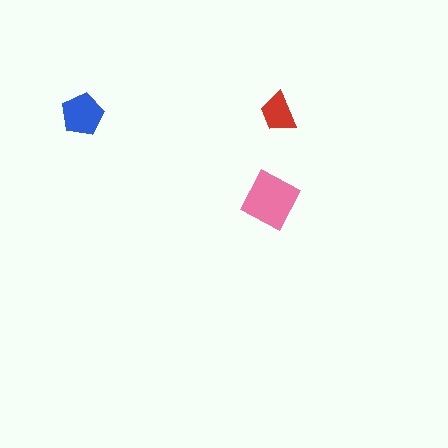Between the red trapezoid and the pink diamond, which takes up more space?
The pink diamond.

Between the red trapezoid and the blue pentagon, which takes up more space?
The blue pentagon.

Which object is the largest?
The pink diamond.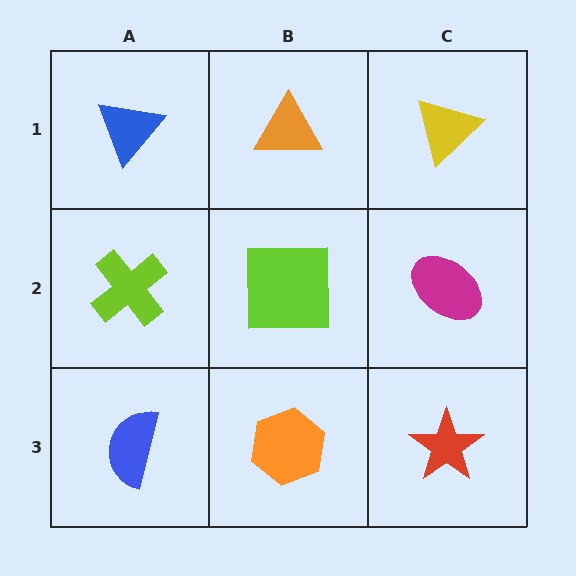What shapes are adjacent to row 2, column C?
A yellow triangle (row 1, column C), a red star (row 3, column C), a lime square (row 2, column B).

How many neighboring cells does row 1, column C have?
2.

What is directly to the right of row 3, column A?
An orange hexagon.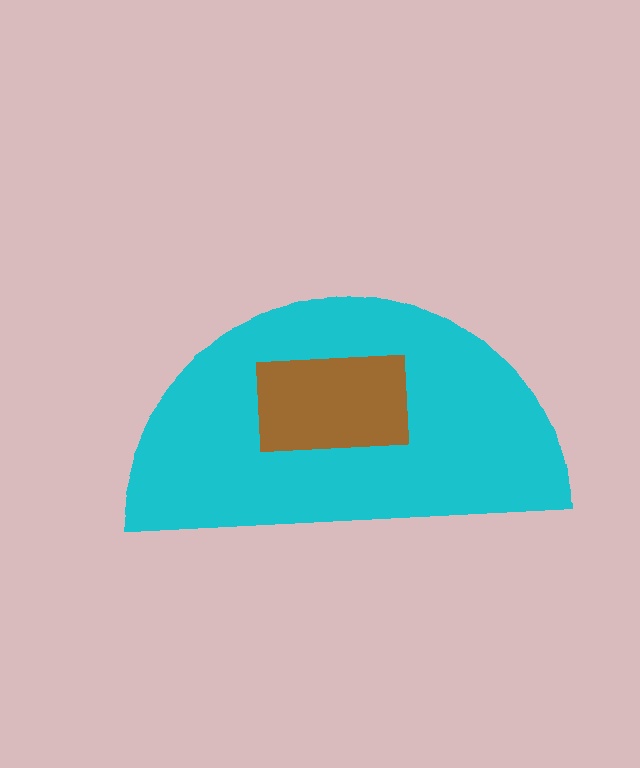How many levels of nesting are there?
2.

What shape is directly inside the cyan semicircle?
The brown rectangle.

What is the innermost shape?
The brown rectangle.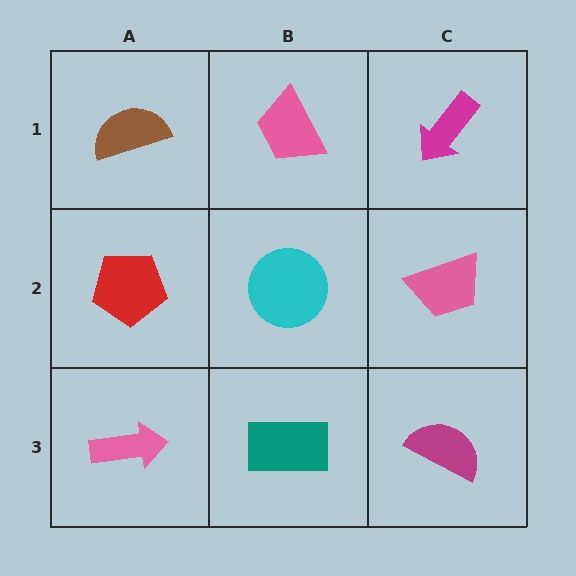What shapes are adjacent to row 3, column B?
A cyan circle (row 2, column B), a pink arrow (row 3, column A), a magenta semicircle (row 3, column C).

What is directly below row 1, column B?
A cyan circle.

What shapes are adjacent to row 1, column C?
A pink trapezoid (row 2, column C), a pink trapezoid (row 1, column B).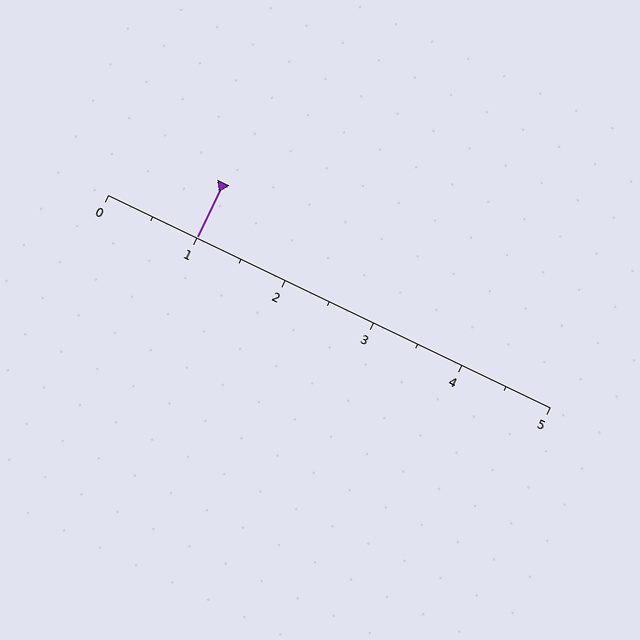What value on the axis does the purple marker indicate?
The marker indicates approximately 1.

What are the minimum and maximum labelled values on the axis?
The axis runs from 0 to 5.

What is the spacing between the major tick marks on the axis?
The major ticks are spaced 1 apart.